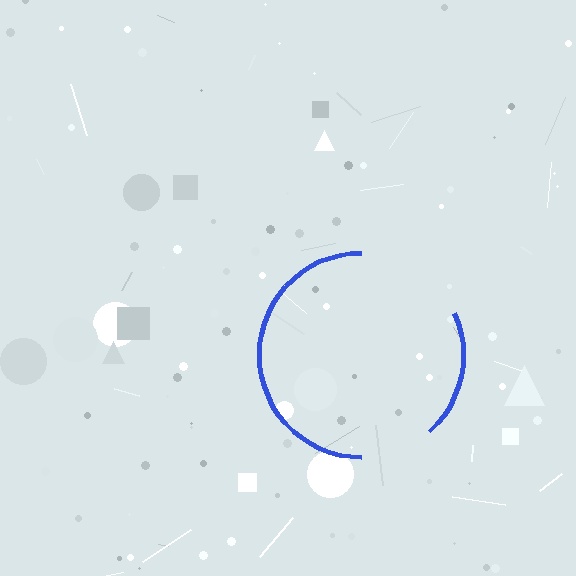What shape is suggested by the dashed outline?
The dashed outline suggests a circle.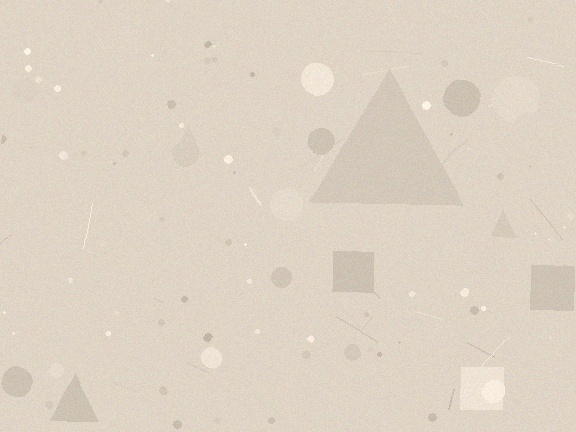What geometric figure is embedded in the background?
A triangle is embedded in the background.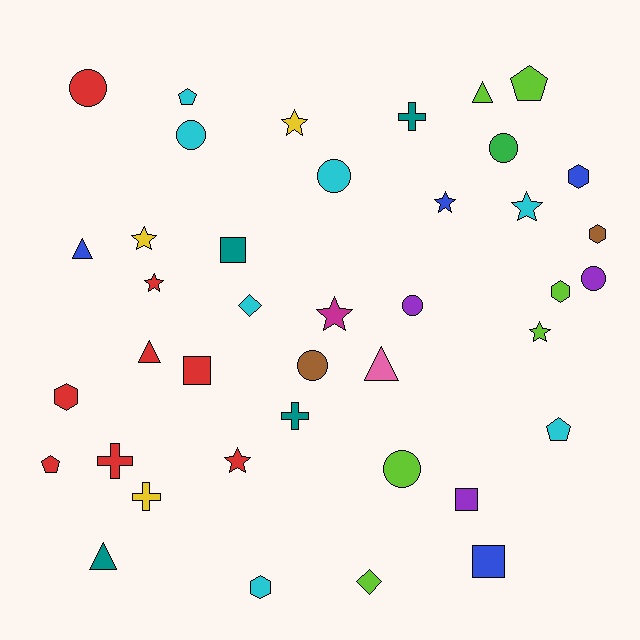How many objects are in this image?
There are 40 objects.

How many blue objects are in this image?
There are 4 blue objects.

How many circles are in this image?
There are 8 circles.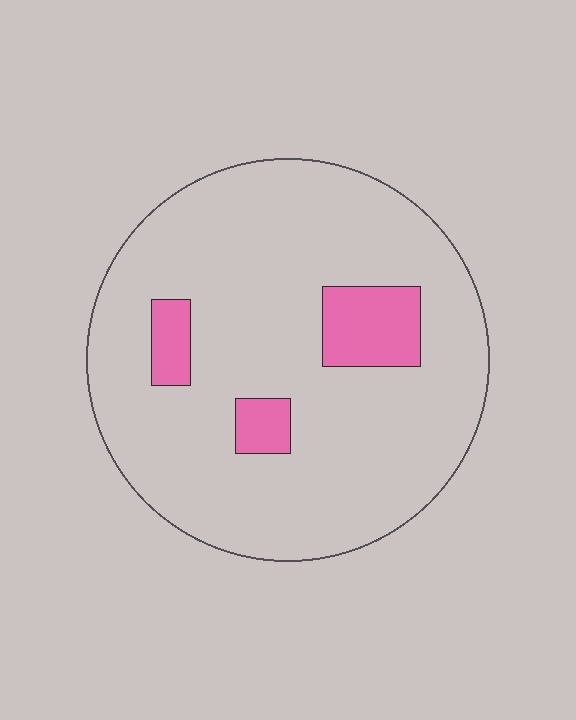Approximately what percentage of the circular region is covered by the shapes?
Approximately 10%.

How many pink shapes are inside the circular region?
3.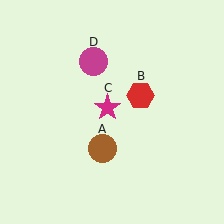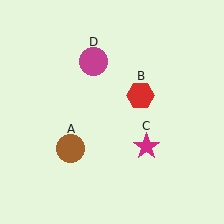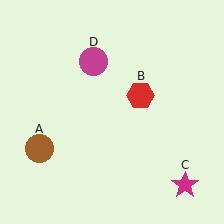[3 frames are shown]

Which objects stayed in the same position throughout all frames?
Red hexagon (object B) and magenta circle (object D) remained stationary.